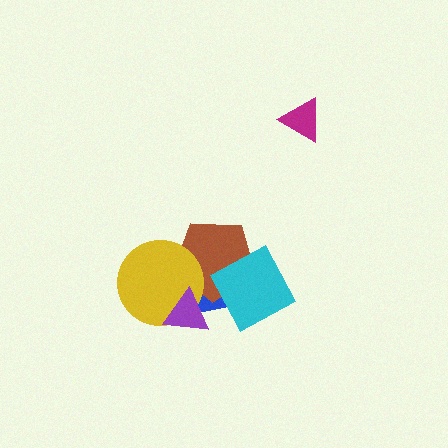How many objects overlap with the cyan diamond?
2 objects overlap with the cyan diamond.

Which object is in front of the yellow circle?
The purple triangle is in front of the yellow circle.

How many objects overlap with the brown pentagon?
4 objects overlap with the brown pentagon.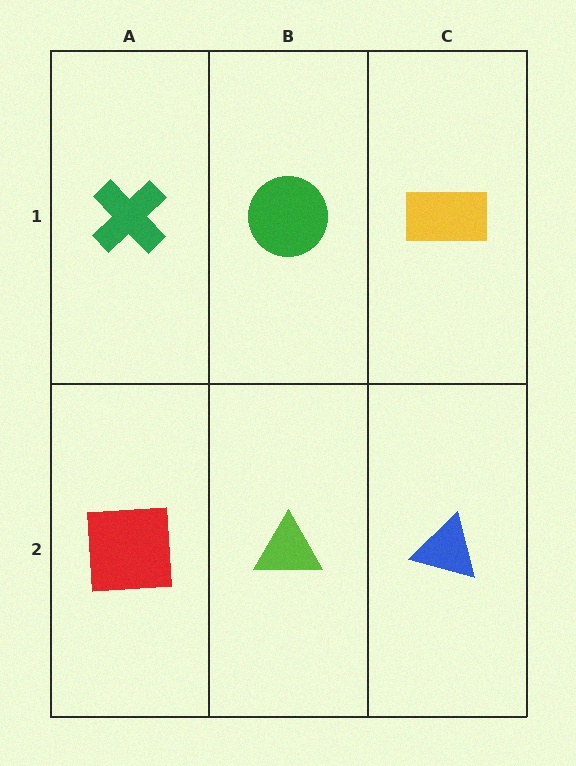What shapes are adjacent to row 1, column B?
A lime triangle (row 2, column B), a green cross (row 1, column A), a yellow rectangle (row 1, column C).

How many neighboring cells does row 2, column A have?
2.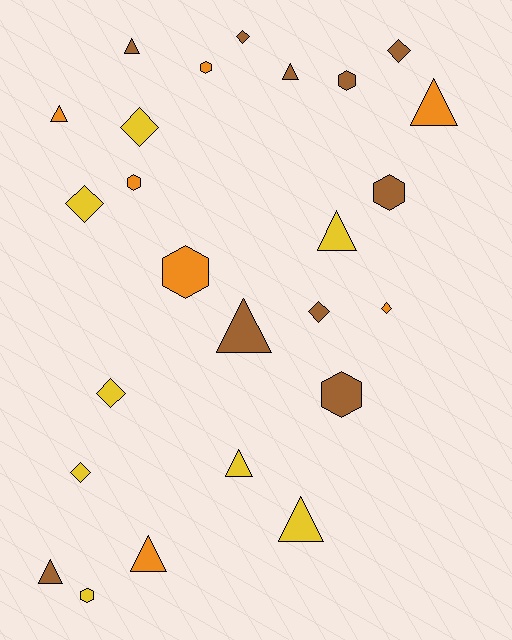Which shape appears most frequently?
Triangle, with 10 objects.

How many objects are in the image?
There are 25 objects.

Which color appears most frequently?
Brown, with 10 objects.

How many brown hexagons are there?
There are 3 brown hexagons.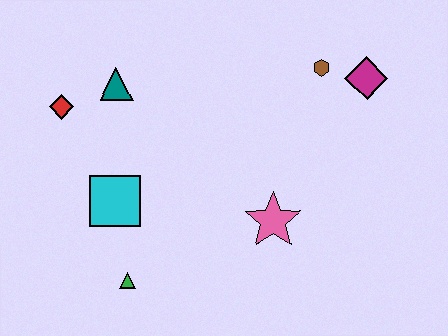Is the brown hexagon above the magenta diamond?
Yes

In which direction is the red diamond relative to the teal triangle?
The red diamond is to the left of the teal triangle.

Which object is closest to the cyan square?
The green triangle is closest to the cyan square.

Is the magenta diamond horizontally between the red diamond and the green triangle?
No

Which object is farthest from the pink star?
The red diamond is farthest from the pink star.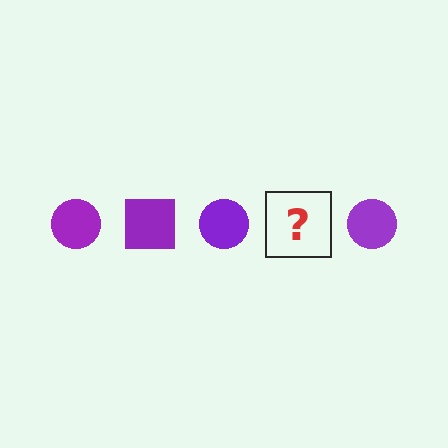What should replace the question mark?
The question mark should be replaced with a purple square.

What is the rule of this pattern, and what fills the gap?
The rule is that the pattern cycles through circle, square shapes in purple. The gap should be filled with a purple square.